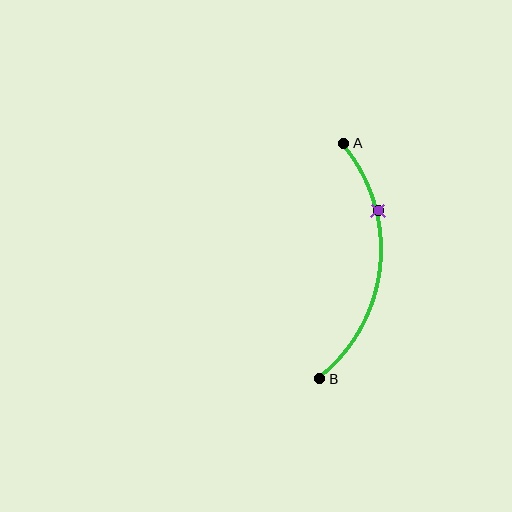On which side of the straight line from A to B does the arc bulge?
The arc bulges to the right of the straight line connecting A and B.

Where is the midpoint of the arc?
The arc midpoint is the point on the curve farthest from the straight line joining A and B. It sits to the right of that line.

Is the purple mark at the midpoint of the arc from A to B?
No. The purple mark lies on the arc but is closer to endpoint A. The arc midpoint would be at the point on the curve equidistant along the arc from both A and B.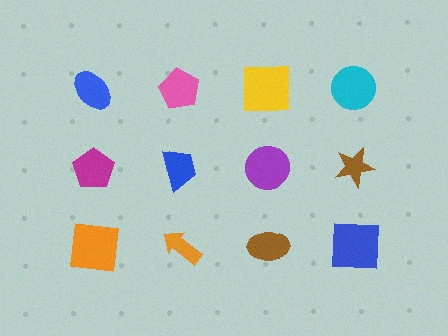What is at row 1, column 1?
A blue ellipse.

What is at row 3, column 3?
A brown ellipse.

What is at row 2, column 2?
A blue trapezoid.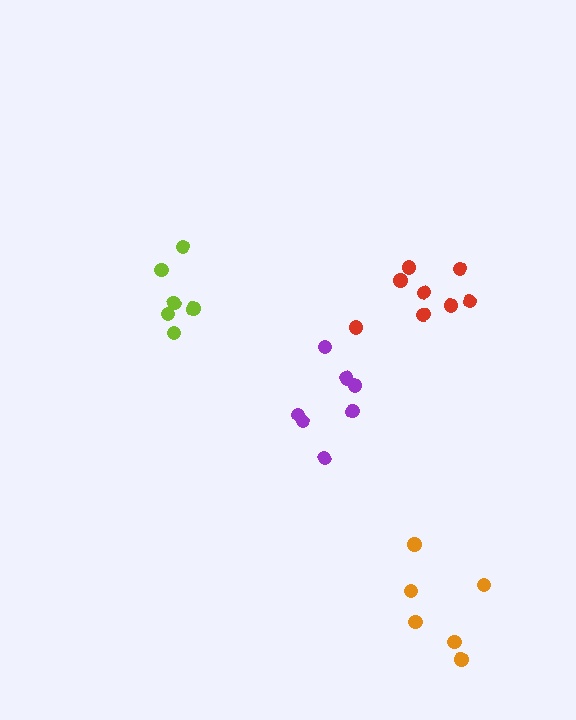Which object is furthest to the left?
The lime cluster is leftmost.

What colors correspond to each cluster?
The clusters are colored: lime, purple, orange, red.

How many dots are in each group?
Group 1: 6 dots, Group 2: 7 dots, Group 3: 6 dots, Group 4: 8 dots (27 total).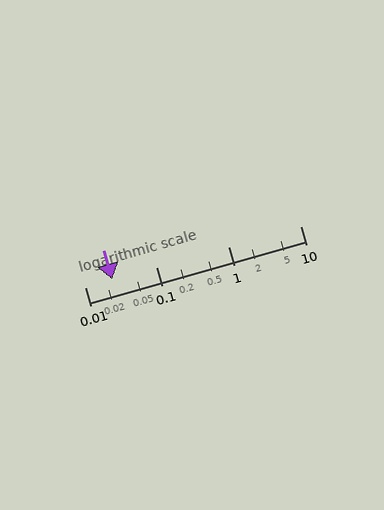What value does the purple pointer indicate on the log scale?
The pointer indicates approximately 0.024.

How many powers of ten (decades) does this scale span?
The scale spans 3 decades, from 0.01 to 10.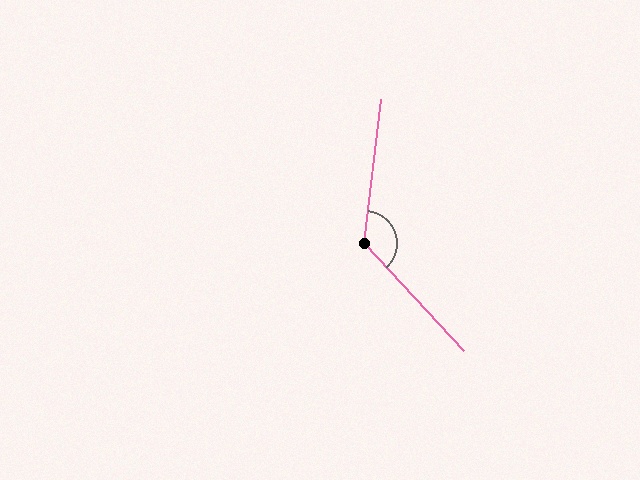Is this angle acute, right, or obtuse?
It is obtuse.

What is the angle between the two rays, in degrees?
Approximately 131 degrees.